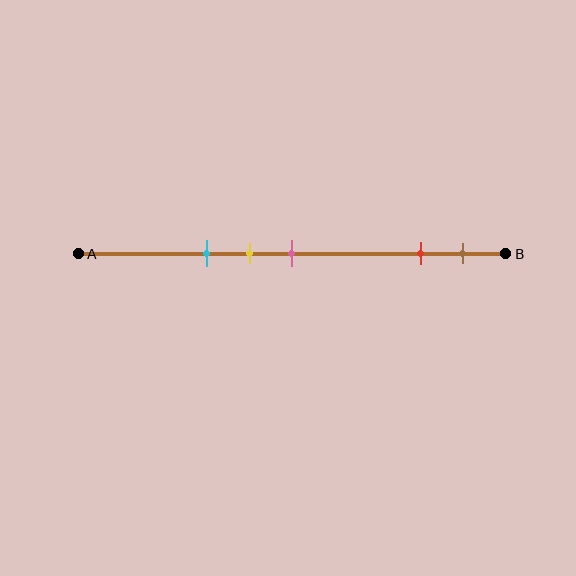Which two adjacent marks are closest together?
The yellow and pink marks are the closest adjacent pair.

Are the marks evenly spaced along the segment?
No, the marks are not evenly spaced.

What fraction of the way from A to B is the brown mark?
The brown mark is approximately 90% (0.9) of the way from A to B.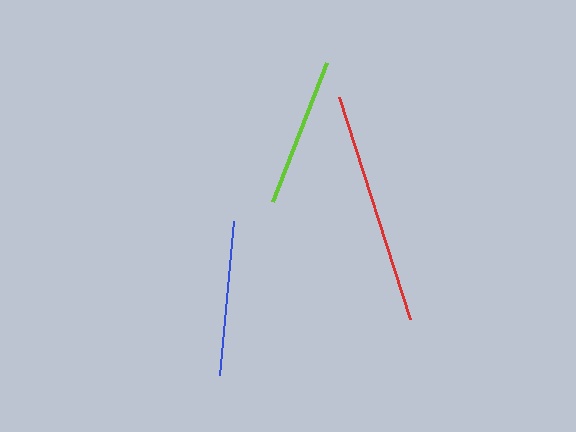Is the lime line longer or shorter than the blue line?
The blue line is longer than the lime line.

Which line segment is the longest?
The red line is the longest at approximately 232 pixels.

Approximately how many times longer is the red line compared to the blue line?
The red line is approximately 1.5 times the length of the blue line.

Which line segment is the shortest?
The lime line is the shortest at approximately 149 pixels.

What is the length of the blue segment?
The blue segment is approximately 154 pixels long.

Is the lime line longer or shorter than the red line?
The red line is longer than the lime line.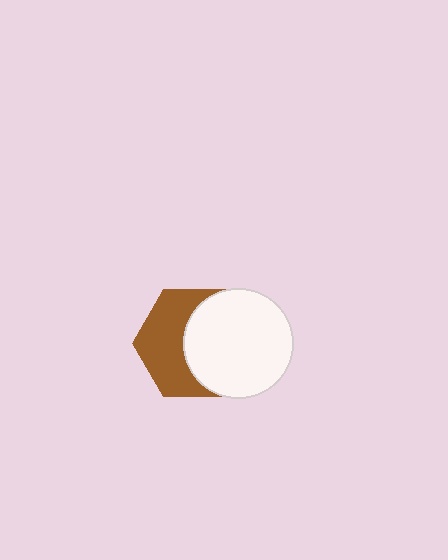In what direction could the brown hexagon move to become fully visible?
The brown hexagon could move left. That would shift it out from behind the white circle entirely.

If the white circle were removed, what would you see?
You would see the complete brown hexagon.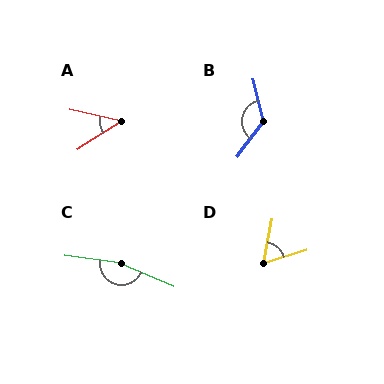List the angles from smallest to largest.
A (45°), D (62°), B (130°), C (165°).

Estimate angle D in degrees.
Approximately 62 degrees.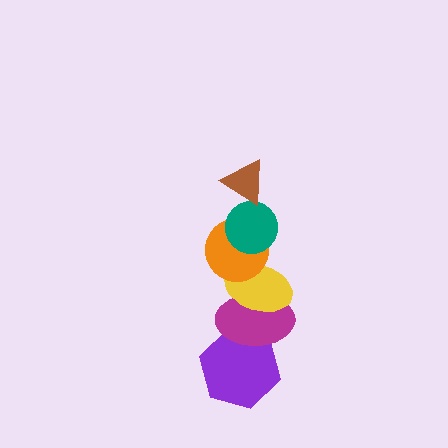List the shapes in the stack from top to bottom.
From top to bottom: the brown triangle, the teal circle, the orange circle, the yellow ellipse, the magenta ellipse, the purple hexagon.